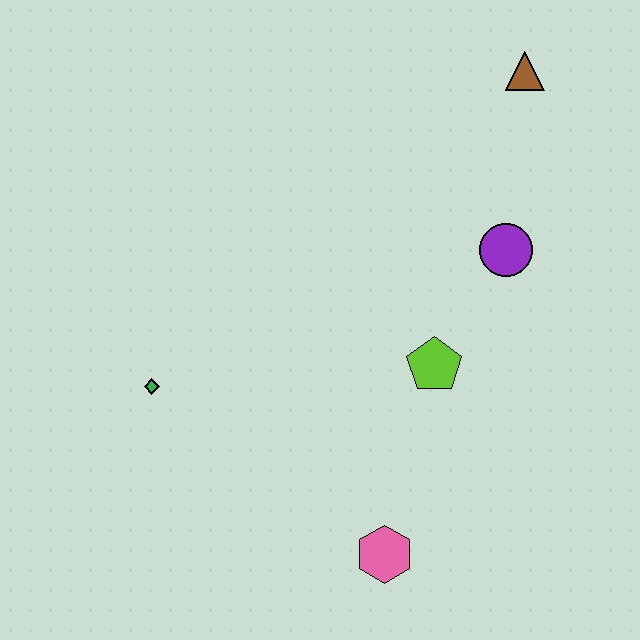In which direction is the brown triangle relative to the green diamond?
The brown triangle is to the right of the green diamond.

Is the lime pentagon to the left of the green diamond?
No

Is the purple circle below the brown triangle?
Yes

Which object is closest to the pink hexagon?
The lime pentagon is closest to the pink hexagon.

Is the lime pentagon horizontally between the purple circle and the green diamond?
Yes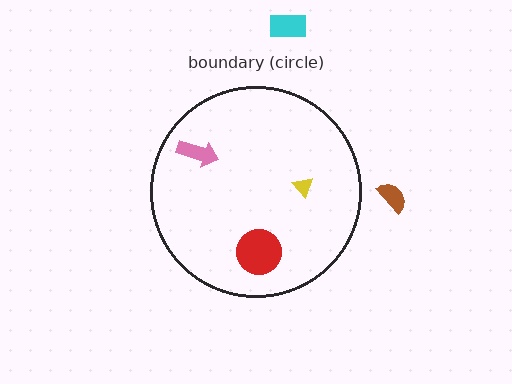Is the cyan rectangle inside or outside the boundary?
Outside.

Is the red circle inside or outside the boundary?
Inside.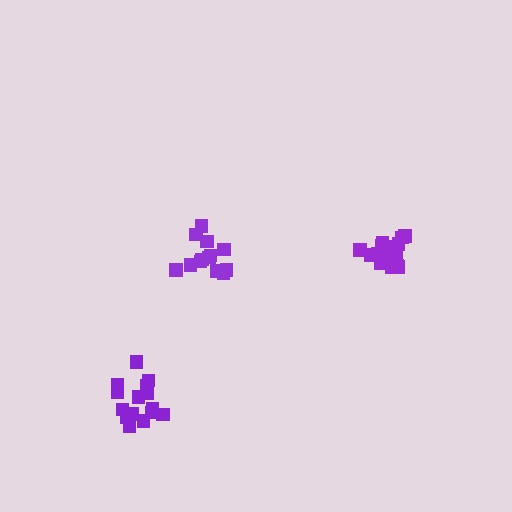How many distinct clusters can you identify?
There are 3 distinct clusters.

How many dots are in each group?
Group 1: 13 dots, Group 2: 19 dots, Group 3: 15 dots (47 total).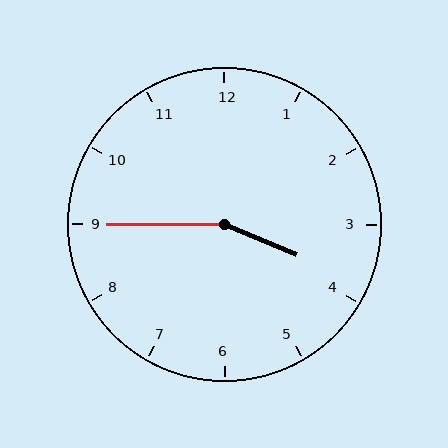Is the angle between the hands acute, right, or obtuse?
It is obtuse.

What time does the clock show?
3:45.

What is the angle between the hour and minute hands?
Approximately 158 degrees.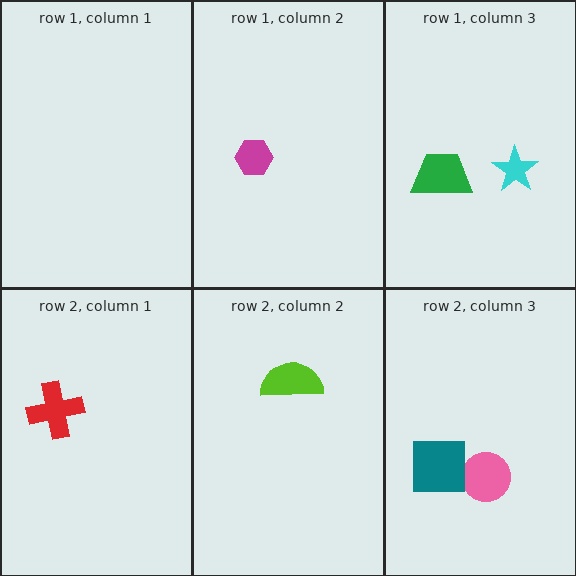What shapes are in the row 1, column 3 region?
The cyan star, the green trapezoid.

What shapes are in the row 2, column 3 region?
The pink circle, the teal square.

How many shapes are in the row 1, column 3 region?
2.